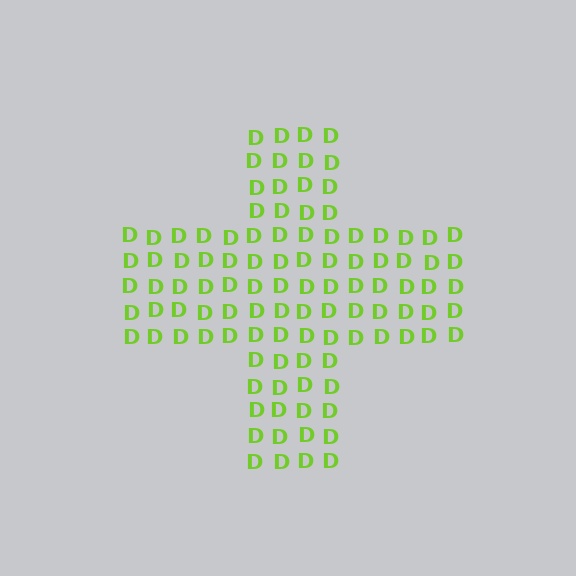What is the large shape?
The large shape is a cross.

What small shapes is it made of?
It is made of small letter D's.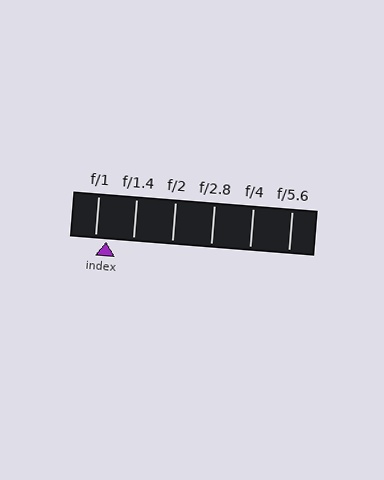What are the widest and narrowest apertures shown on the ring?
The widest aperture shown is f/1 and the narrowest is f/5.6.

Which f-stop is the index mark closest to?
The index mark is closest to f/1.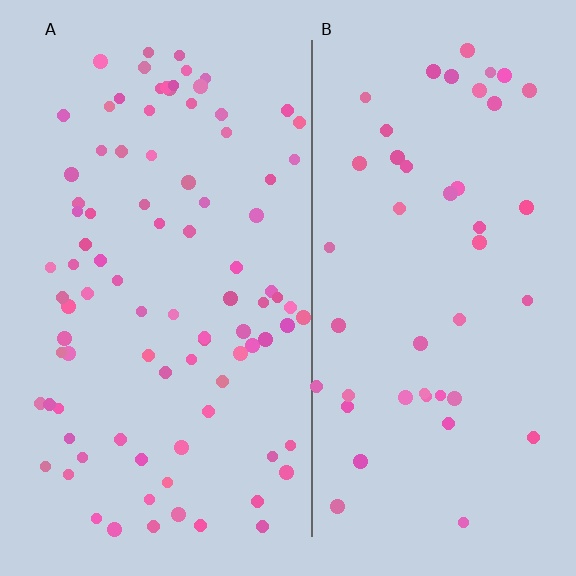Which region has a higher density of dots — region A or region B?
A (the left).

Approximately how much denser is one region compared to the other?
Approximately 2.0× — region A over region B.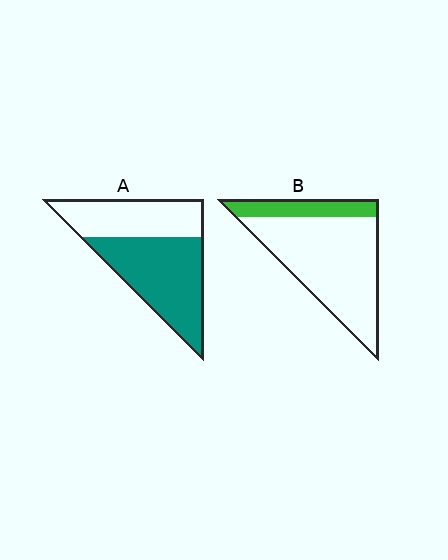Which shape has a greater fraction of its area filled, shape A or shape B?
Shape A.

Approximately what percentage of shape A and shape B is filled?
A is approximately 60% and B is approximately 20%.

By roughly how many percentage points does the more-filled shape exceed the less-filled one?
By roughly 40 percentage points (A over B).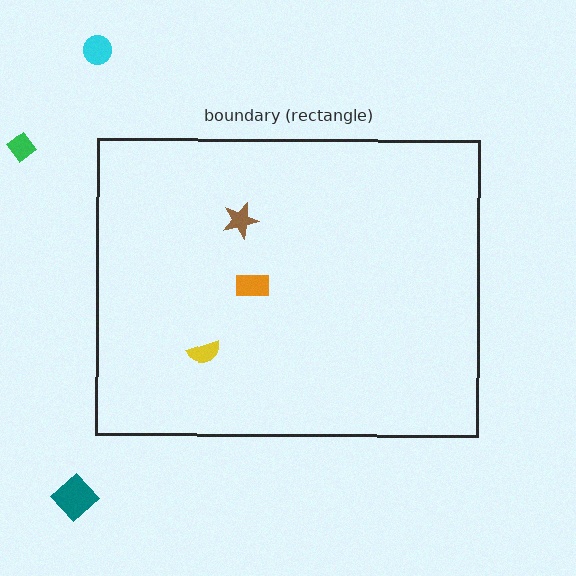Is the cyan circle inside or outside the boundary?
Outside.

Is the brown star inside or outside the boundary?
Inside.